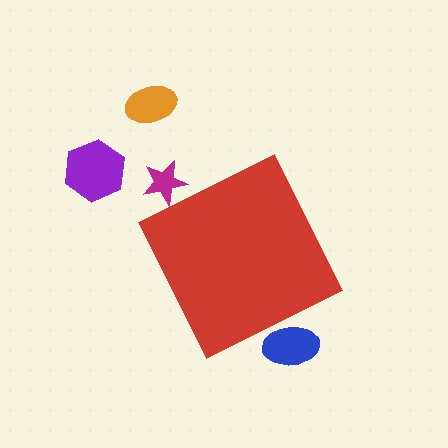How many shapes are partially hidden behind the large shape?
2 shapes are partially hidden.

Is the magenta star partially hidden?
Yes, the magenta star is partially hidden behind the red diamond.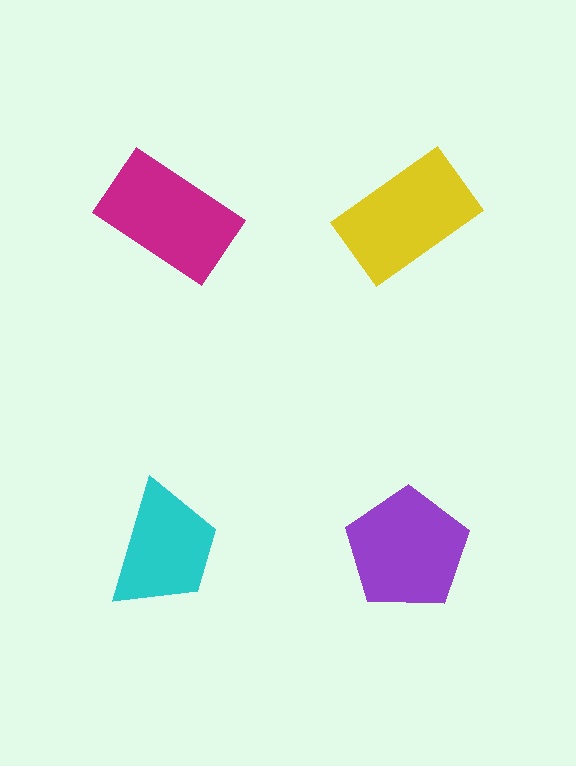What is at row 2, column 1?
A cyan trapezoid.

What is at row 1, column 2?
A yellow rectangle.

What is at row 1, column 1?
A magenta rectangle.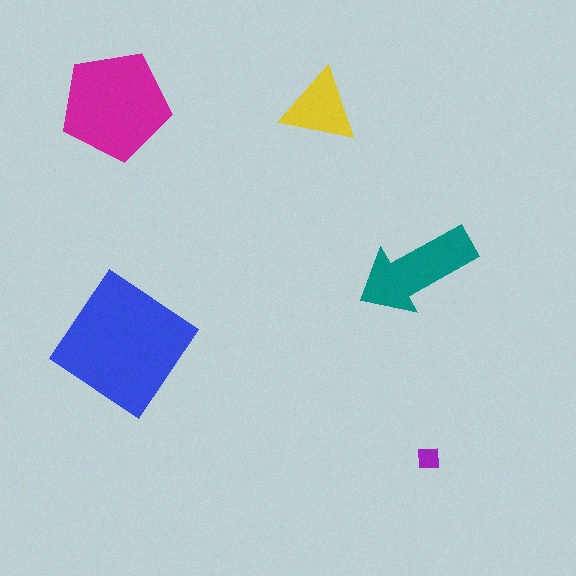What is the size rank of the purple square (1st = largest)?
5th.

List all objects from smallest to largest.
The purple square, the yellow triangle, the teal arrow, the magenta pentagon, the blue diamond.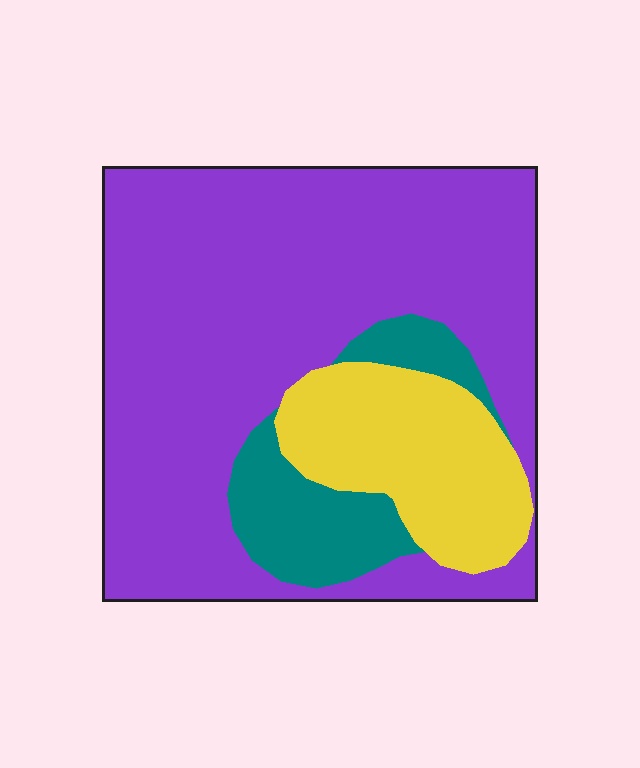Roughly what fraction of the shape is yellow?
Yellow takes up between a sixth and a third of the shape.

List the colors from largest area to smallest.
From largest to smallest: purple, yellow, teal.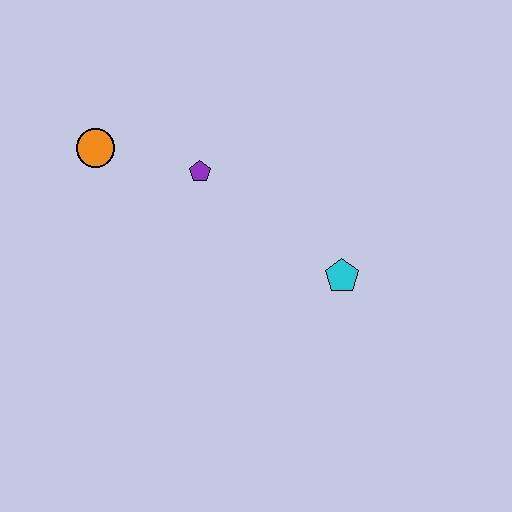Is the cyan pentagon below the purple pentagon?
Yes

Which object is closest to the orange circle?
The purple pentagon is closest to the orange circle.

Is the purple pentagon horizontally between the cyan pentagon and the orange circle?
Yes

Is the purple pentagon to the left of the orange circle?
No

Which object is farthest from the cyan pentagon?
The orange circle is farthest from the cyan pentagon.